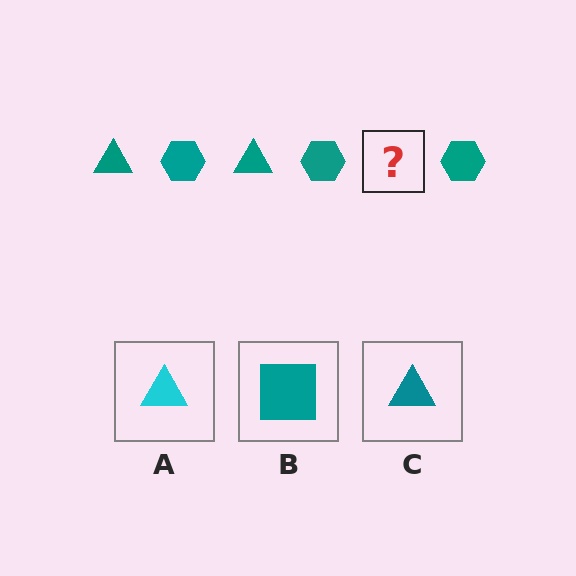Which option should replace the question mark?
Option C.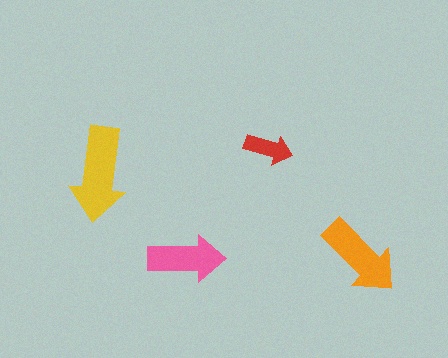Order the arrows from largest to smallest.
the yellow one, the orange one, the pink one, the red one.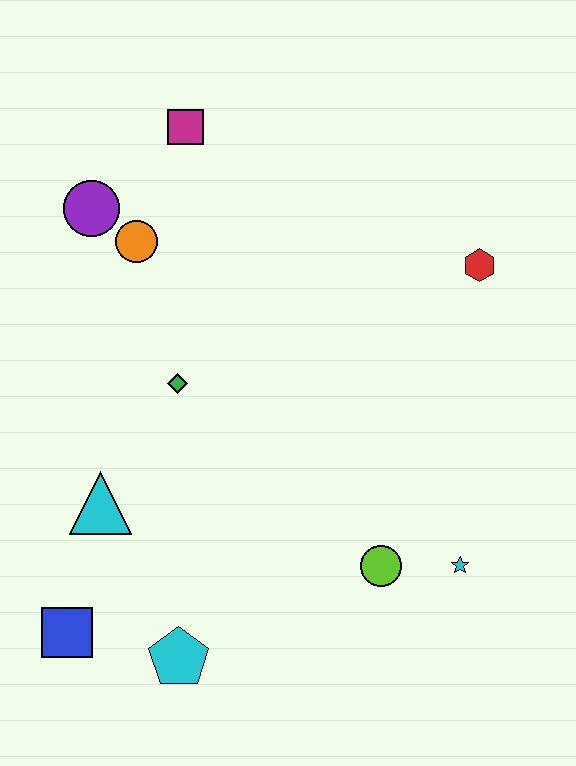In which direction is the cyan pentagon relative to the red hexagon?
The cyan pentagon is below the red hexagon.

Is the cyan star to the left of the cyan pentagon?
No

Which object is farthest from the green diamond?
The cyan star is farthest from the green diamond.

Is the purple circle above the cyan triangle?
Yes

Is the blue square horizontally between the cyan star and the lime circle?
No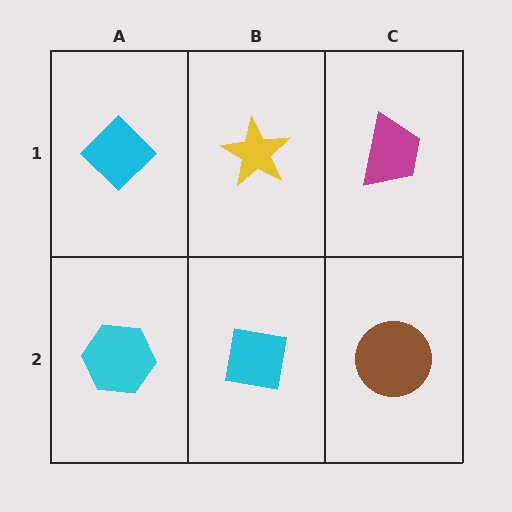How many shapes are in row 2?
3 shapes.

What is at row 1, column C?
A magenta trapezoid.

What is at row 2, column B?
A cyan square.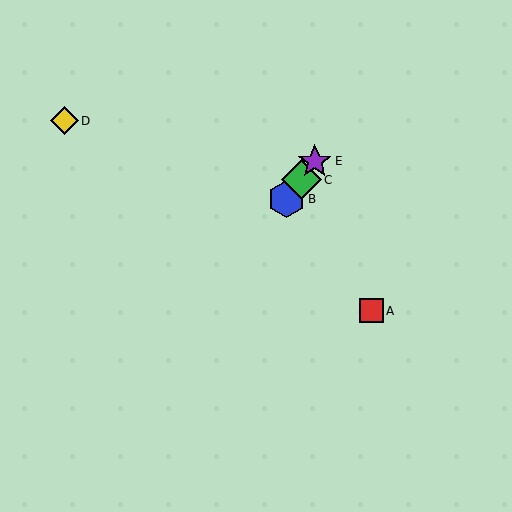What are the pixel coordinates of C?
Object C is at (301, 180).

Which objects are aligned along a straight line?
Objects B, C, E are aligned along a straight line.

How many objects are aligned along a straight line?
3 objects (B, C, E) are aligned along a straight line.